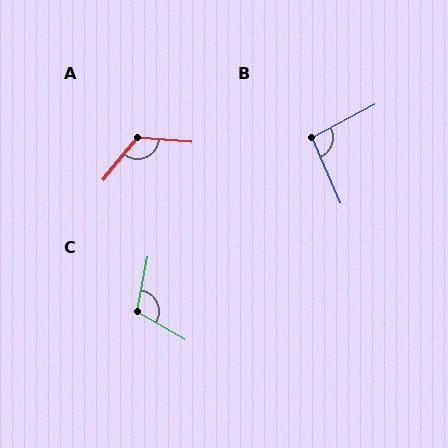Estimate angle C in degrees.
Approximately 109 degrees.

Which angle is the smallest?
B, at approximately 94 degrees.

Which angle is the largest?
A, at approximately 124 degrees.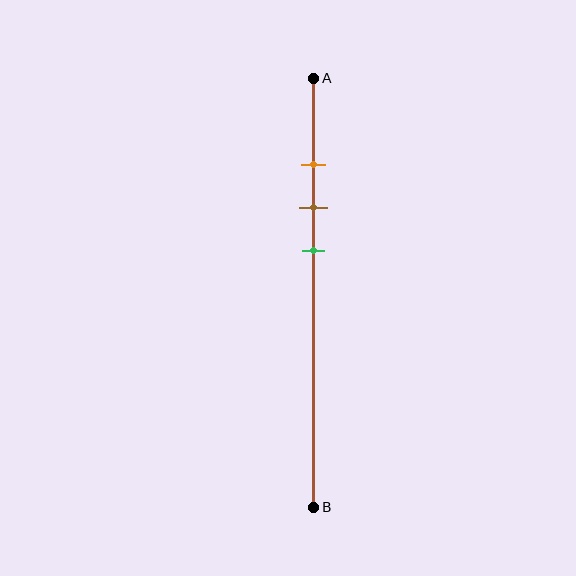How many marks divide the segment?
There are 3 marks dividing the segment.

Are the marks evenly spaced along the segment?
Yes, the marks are approximately evenly spaced.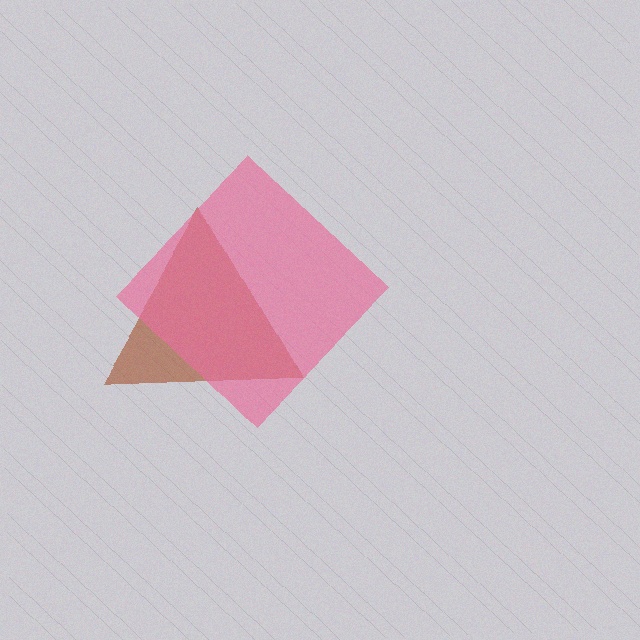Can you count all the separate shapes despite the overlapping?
Yes, there are 2 separate shapes.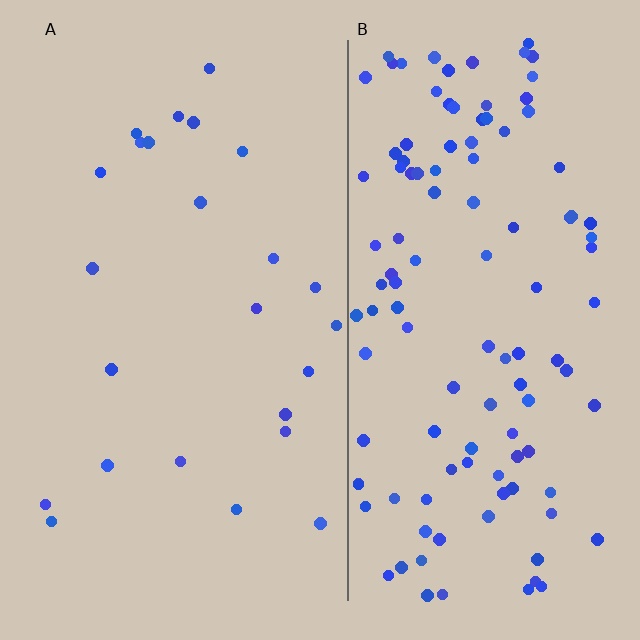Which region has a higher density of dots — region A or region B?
B (the right).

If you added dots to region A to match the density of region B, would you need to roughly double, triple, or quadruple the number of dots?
Approximately quadruple.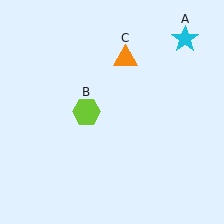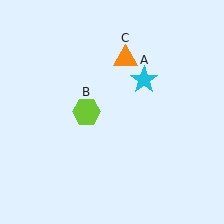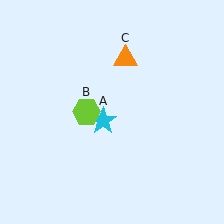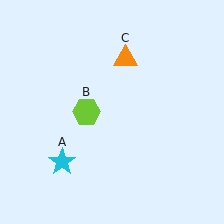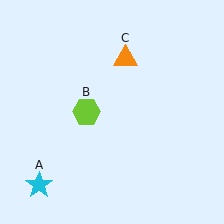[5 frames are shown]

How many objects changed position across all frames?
1 object changed position: cyan star (object A).